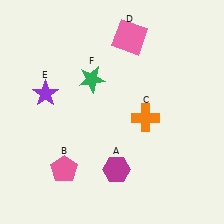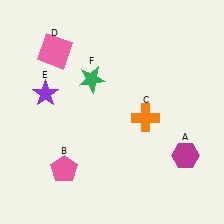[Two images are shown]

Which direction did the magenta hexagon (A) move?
The magenta hexagon (A) moved right.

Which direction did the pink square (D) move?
The pink square (D) moved left.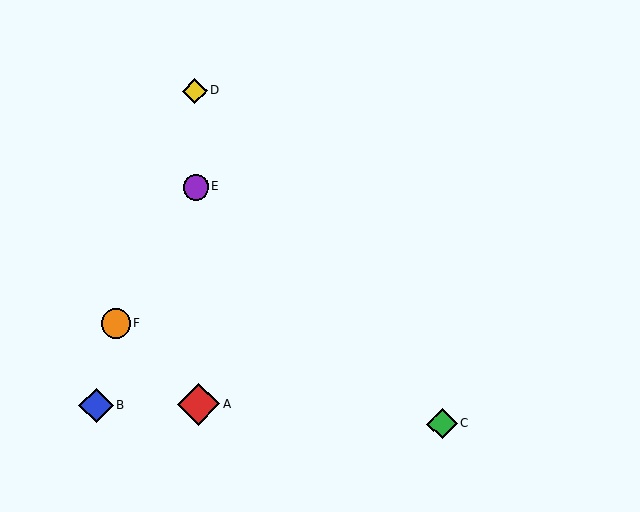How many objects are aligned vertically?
3 objects (A, D, E) are aligned vertically.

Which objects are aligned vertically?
Objects A, D, E are aligned vertically.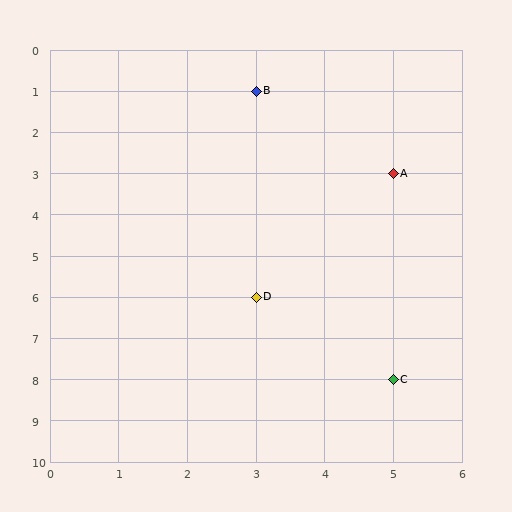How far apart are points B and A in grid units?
Points B and A are 2 columns and 2 rows apart (about 2.8 grid units diagonally).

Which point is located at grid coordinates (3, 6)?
Point D is at (3, 6).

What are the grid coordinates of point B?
Point B is at grid coordinates (3, 1).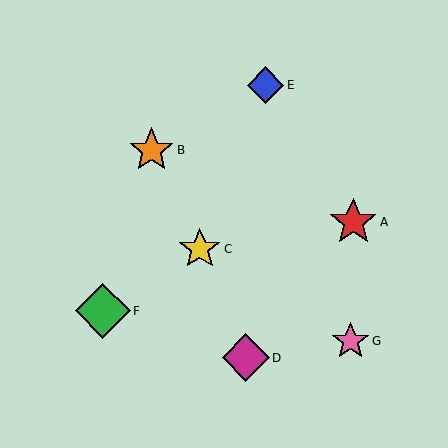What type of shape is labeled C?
Shape C is a yellow star.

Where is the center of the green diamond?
The center of the green diamond is at (103, 311).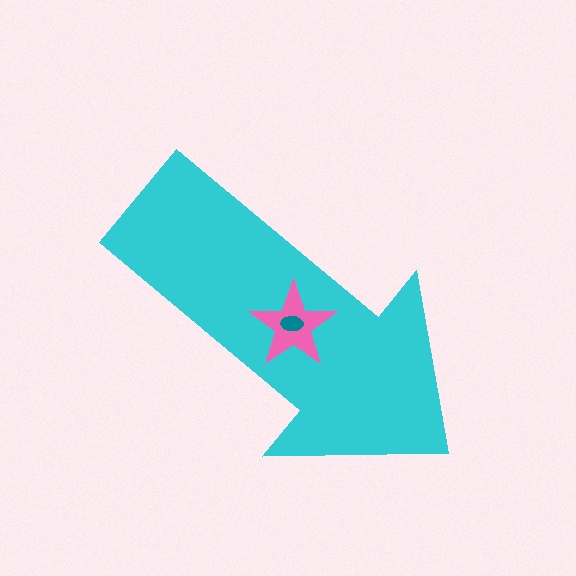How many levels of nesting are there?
3.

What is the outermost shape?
The cyan arrow.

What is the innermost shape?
The teal ellipse.